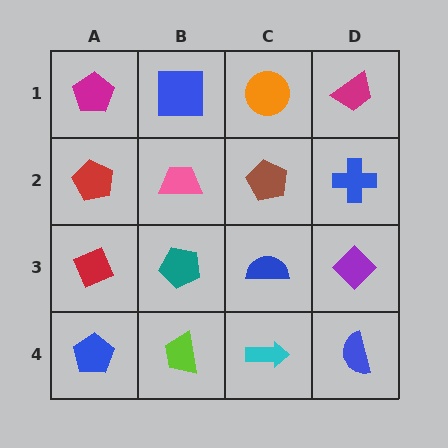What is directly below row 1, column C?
A brown pentagon.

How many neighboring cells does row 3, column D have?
3.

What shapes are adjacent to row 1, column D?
A blue cross (row 2, column D), an orange circle (row 1, column C).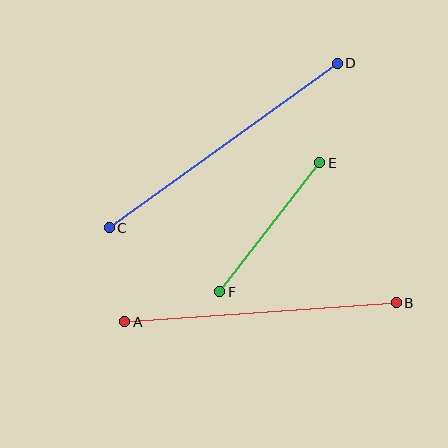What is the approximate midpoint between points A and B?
The midpoint is at approximately (260, 312) pixels.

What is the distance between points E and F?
The distance is approximately 163 pixels.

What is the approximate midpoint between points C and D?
The midpoint is at approximately (223, 146) pixels.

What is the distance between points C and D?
The distance is approximately 282 pixels.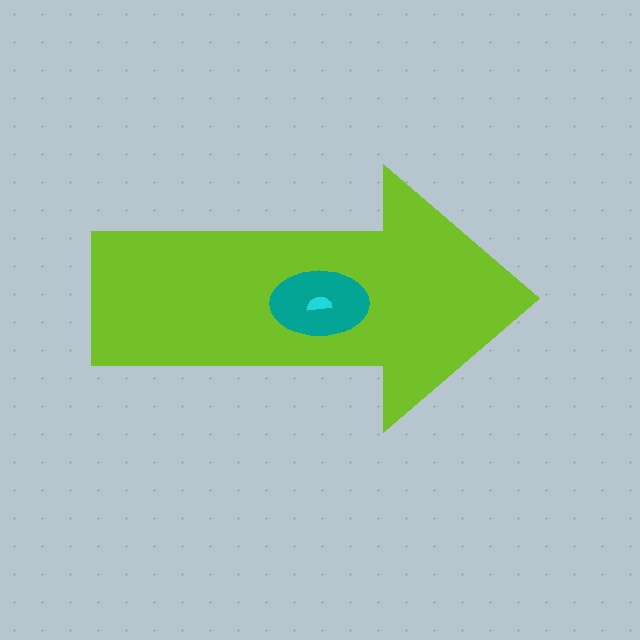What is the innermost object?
The cyan semicircle.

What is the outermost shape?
The lime arrow.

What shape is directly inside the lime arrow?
The teal ellipse.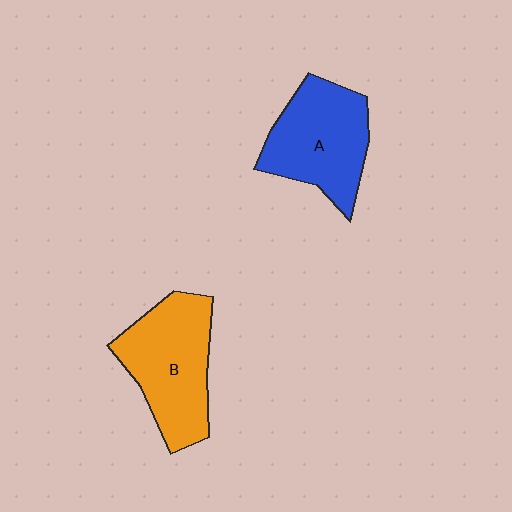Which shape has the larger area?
Shape B (orange).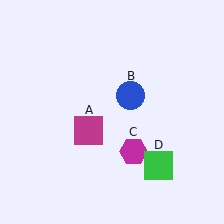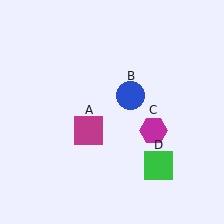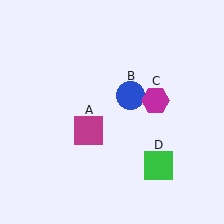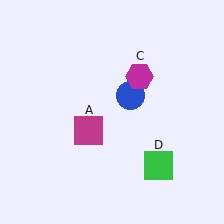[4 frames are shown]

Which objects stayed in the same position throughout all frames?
Magenta square (object A) and blue circle (object B) and green square (object D) remained stationary.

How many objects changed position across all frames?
1 object changed position: magenta hexagon (object C).